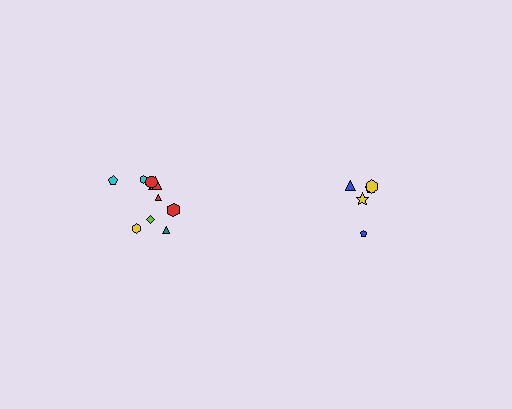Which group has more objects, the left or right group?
The left group.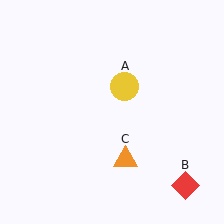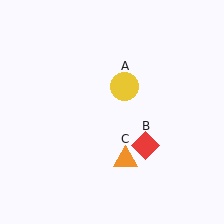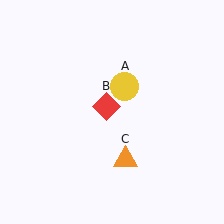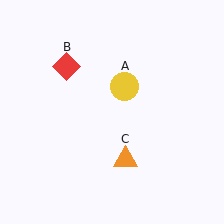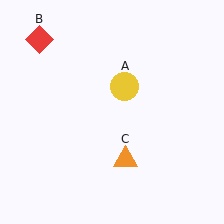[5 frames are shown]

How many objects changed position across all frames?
1 object changed position: red diamond (object B).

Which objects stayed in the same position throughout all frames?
Yellow circle (object A) and orange triangle (object C) remained stationary.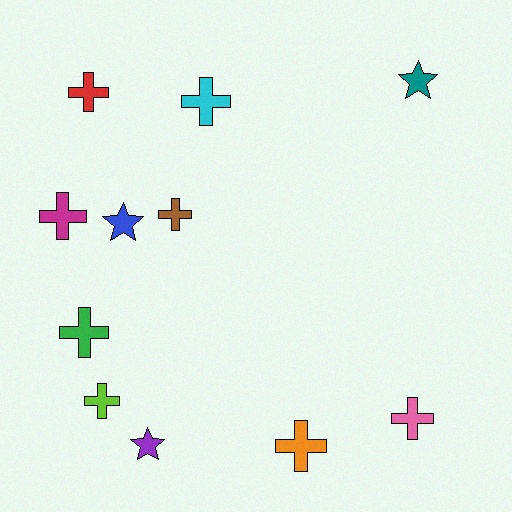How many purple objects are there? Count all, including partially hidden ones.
There is 1 purple object.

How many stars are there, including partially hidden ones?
There are 3 stars.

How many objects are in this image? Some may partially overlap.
There are 11 objects.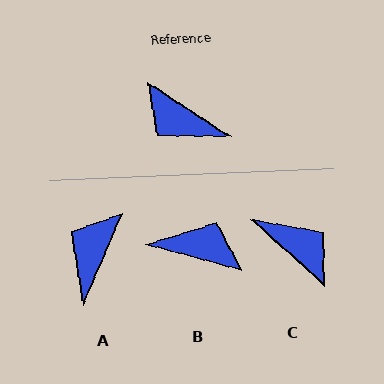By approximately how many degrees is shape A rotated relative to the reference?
Approximately 80 degrees clockwise.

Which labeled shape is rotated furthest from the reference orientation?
C, about 171 degrees away.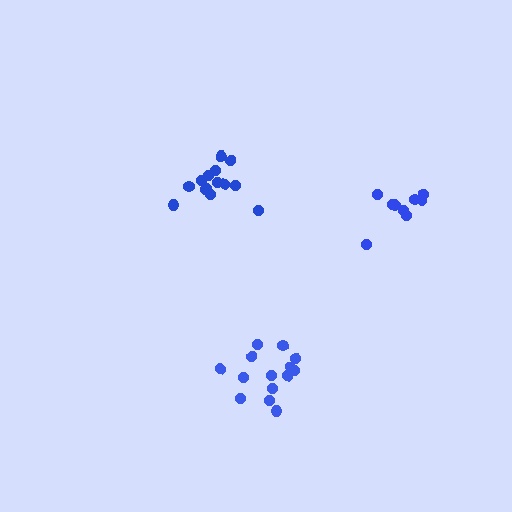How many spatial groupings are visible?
There are 3 spatial groupings.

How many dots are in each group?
Group 1: 14 dots, Group 2: 14 dots, Group 3: 10 dots (38 total).